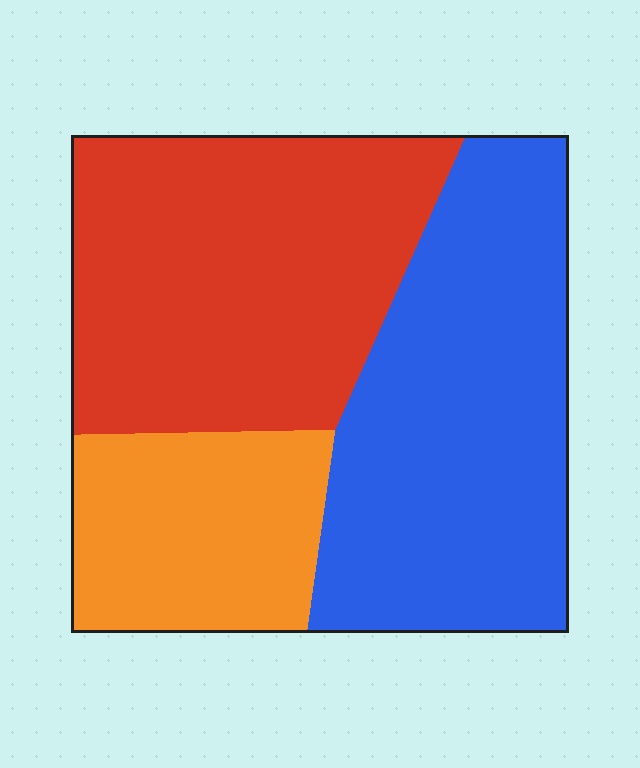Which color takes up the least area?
Orange, at roughly 20%.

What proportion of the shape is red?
Red takes up about two fifths (2/5) of the shape.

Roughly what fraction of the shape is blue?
Blue takes up between a third and a half of the shape.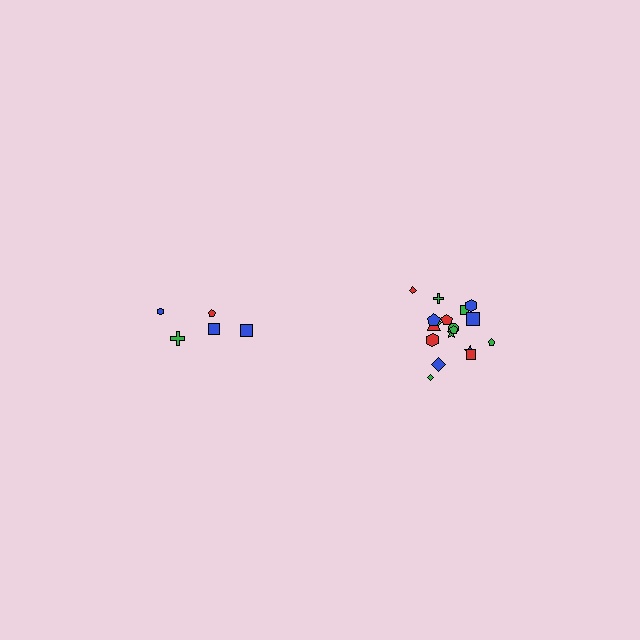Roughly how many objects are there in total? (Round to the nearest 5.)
Roughly 25 objects in total.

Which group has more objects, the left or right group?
The right group.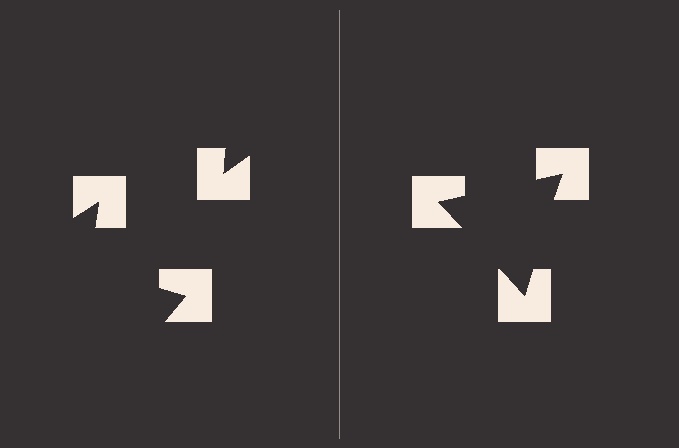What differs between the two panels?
The notched squares are positioned identically on both sides; only the wedge orientations differ. On the right they align to a triangle; on the left they are misaligned.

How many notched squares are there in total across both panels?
6 — 3 on each side.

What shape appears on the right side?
An illusory triangle.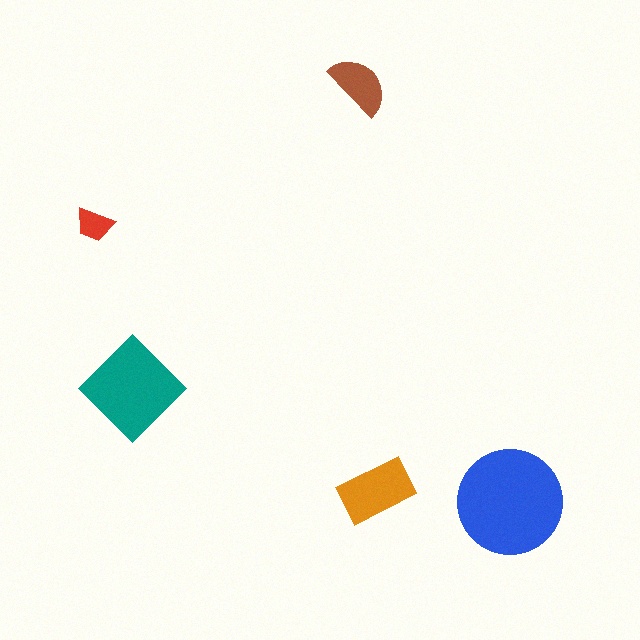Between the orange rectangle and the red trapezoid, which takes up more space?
The orange rectangle.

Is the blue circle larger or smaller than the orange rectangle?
Larger.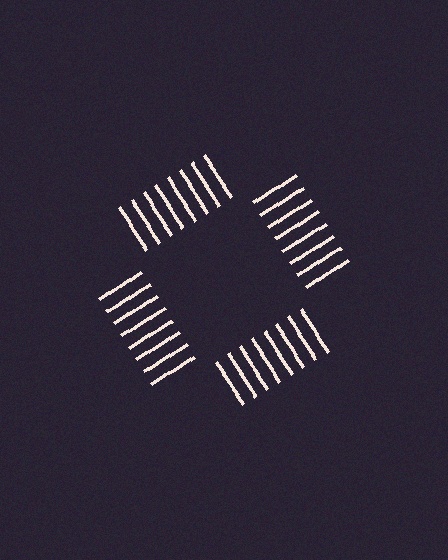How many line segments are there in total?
32 — 8 along each of the 4 edges.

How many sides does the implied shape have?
4 sides — the line-ends trace a square.